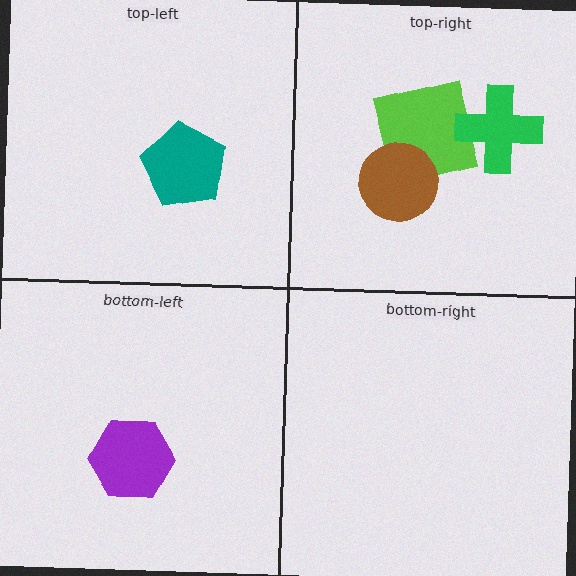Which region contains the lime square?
The top-right region.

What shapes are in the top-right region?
The lime square, the green cross, the brown circle.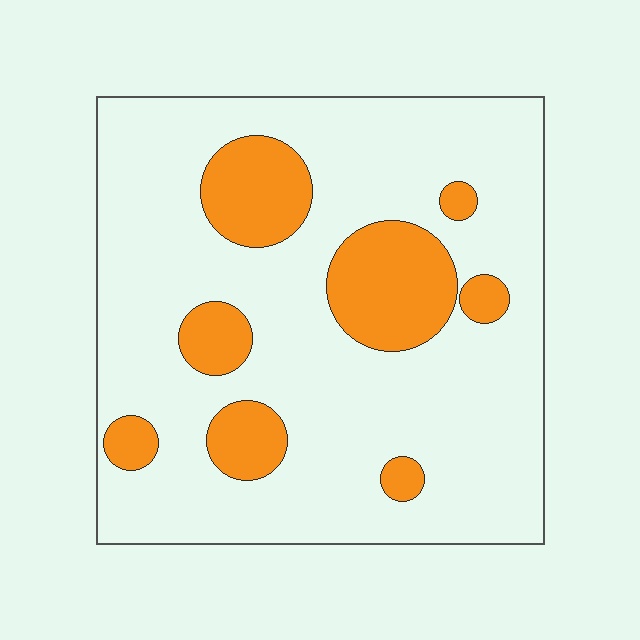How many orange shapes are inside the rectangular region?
8.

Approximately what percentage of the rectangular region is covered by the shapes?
Approximately 20%.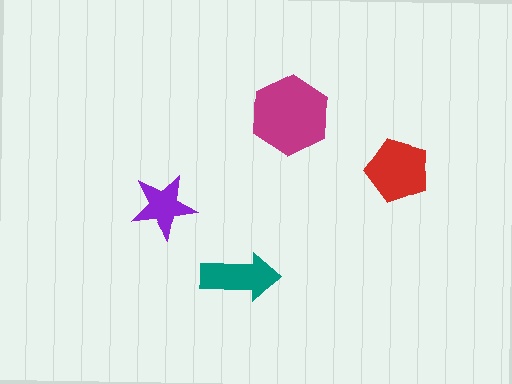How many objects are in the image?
There are 4 objects in the image.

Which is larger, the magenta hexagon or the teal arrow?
The magenta hexagon.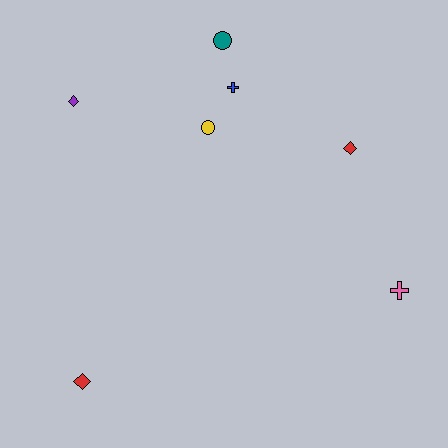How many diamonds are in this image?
There are 3 diamonds.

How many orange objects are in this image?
There are no orange objects.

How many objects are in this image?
There are 7 objects.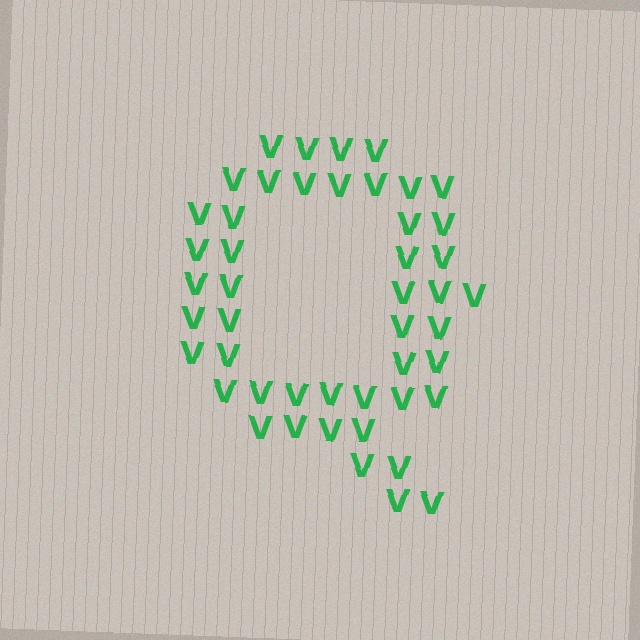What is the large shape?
The large shape is the letter Q.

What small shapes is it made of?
It is made of small letter V's.